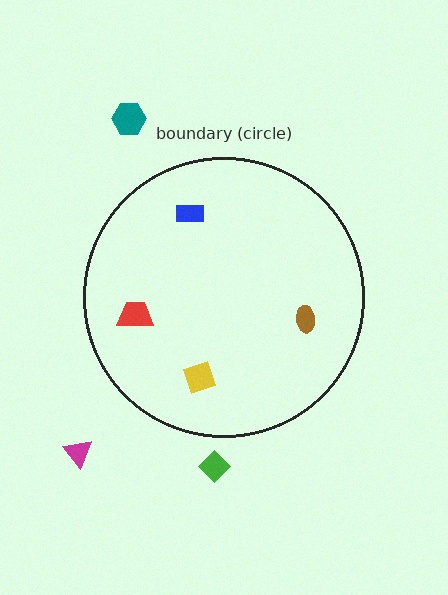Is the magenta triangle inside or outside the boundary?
Outside.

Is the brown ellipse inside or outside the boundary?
Inside.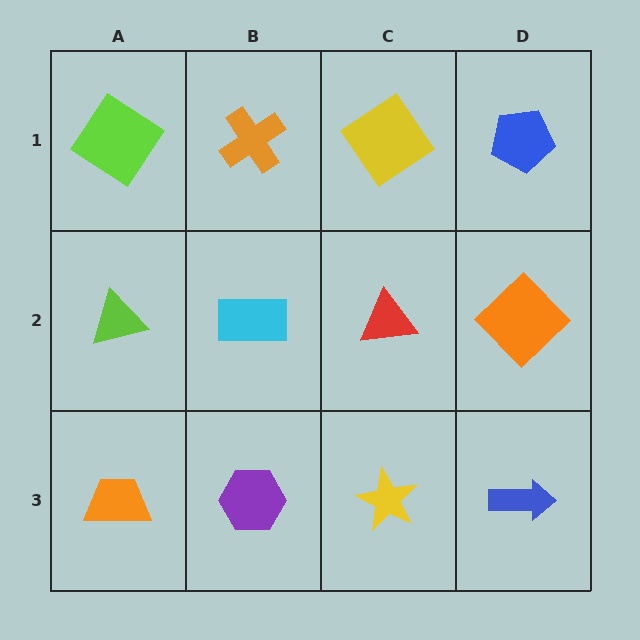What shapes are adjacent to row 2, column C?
A yellow diamond (row 1, column C), a yellow star (row 3, column C), a cyan rectangle (row 2, column B), an orange diamond (row 2, column D).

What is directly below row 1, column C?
A red triangle.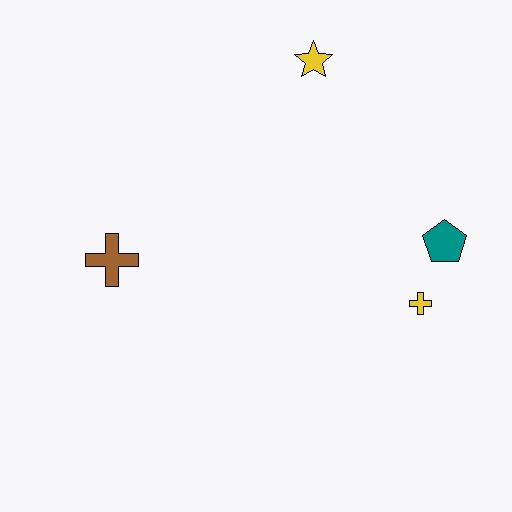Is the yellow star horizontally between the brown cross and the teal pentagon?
Yes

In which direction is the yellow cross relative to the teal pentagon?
The yellow cross is below the teal pentagon.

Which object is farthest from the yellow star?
The brown cross is farthest from the yellow star.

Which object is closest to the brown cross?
The yellow star is closest to the brown cross.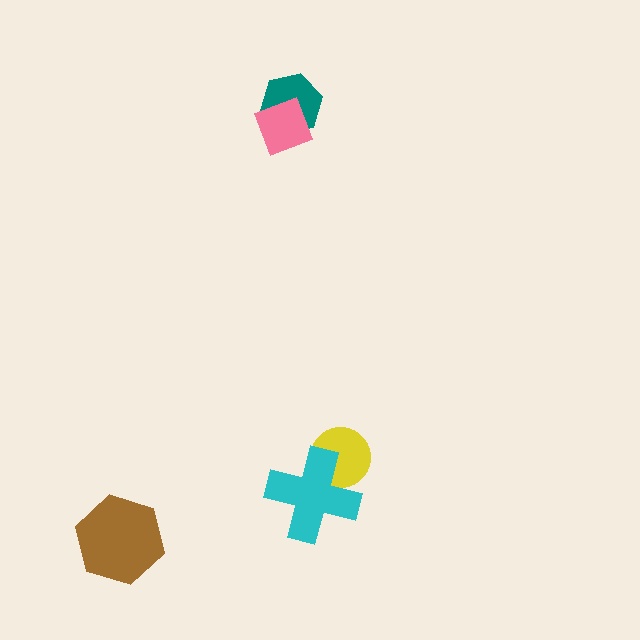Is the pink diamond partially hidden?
No, no other shape covers it.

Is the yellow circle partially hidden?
Yes, it is partially covered by another shape.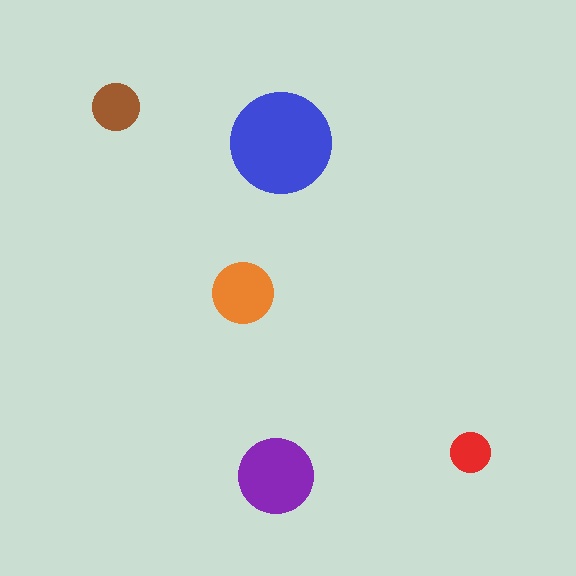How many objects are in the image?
There are 5 objects in the image.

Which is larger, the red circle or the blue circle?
The blue one.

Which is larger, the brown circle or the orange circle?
The orange one.